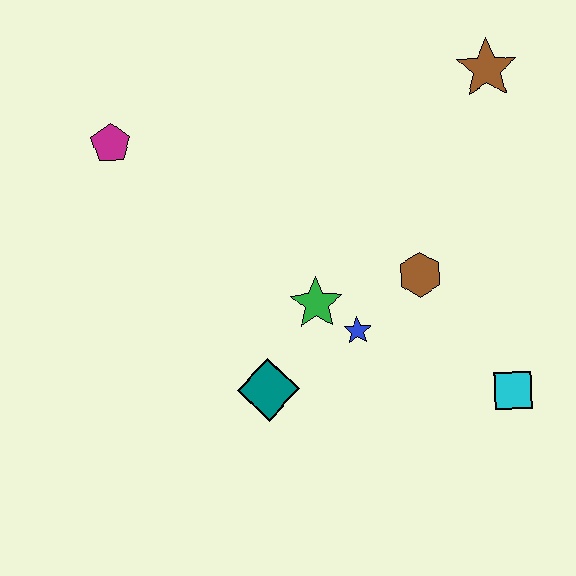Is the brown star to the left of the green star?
No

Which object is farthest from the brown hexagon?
The magenta pentagon is farthest from the brown hexagon.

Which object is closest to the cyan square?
The brown hexagon is closest to the cyan square.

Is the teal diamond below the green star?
Yes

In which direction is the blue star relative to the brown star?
The blue star is below the brown star.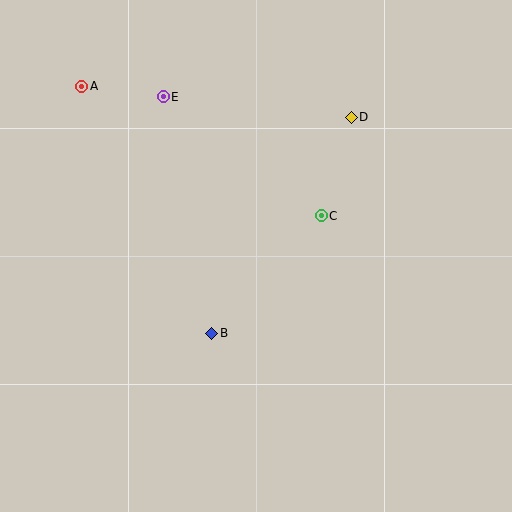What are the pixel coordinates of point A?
Point A is at (82, 86).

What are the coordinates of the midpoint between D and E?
The midpoint between D and E is at (257, 107).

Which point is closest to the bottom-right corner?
Point B is closest to the bottom-right corner.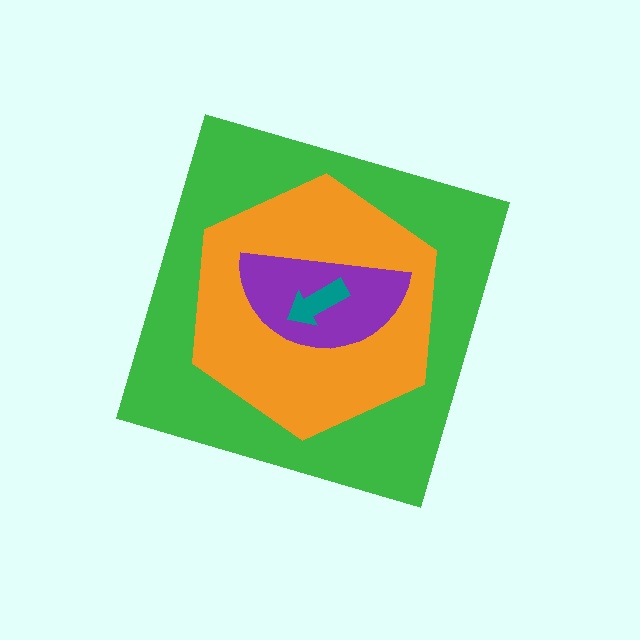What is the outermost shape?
The green diamond.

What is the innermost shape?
The teal arrow.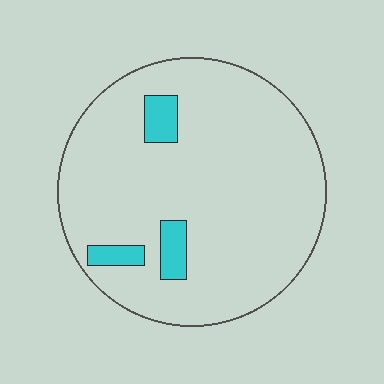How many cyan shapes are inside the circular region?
3.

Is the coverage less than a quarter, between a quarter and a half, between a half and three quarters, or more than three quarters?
Less than a quarter.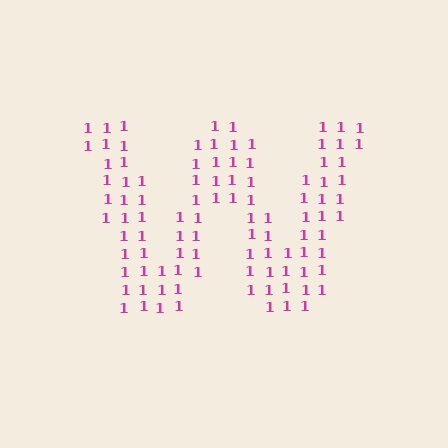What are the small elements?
The small elements are digit 1's.